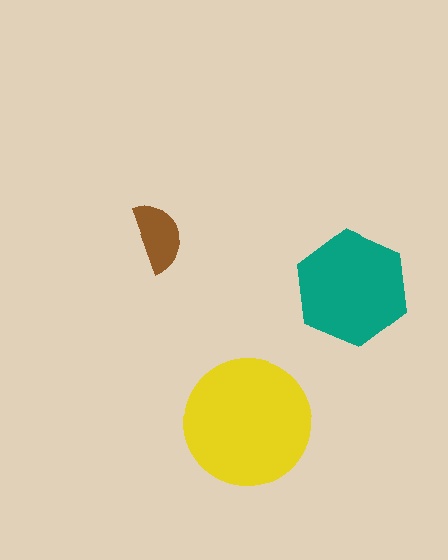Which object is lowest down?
The yellow circle is bottommost.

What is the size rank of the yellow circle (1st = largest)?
1st.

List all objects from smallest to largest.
The brown semicircle, the teal hexagon, the yellow circle.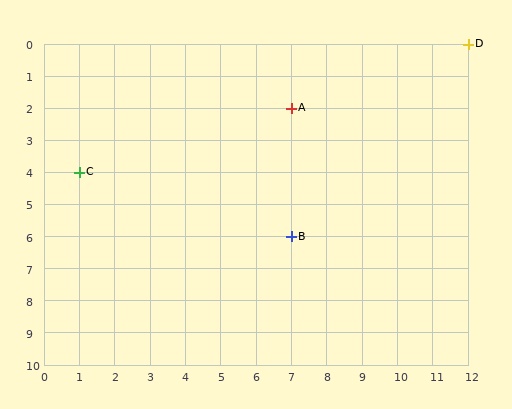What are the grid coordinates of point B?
Point B is at grid coordinates (7, 6).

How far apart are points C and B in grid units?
Points C and B are 6 columns and 2 rows apart (about 6.3 grid units diagonally).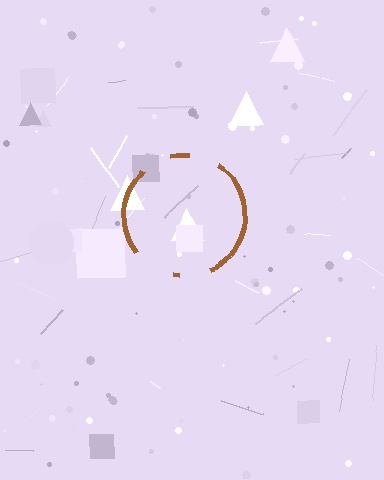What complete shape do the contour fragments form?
The contour fragments form a circle.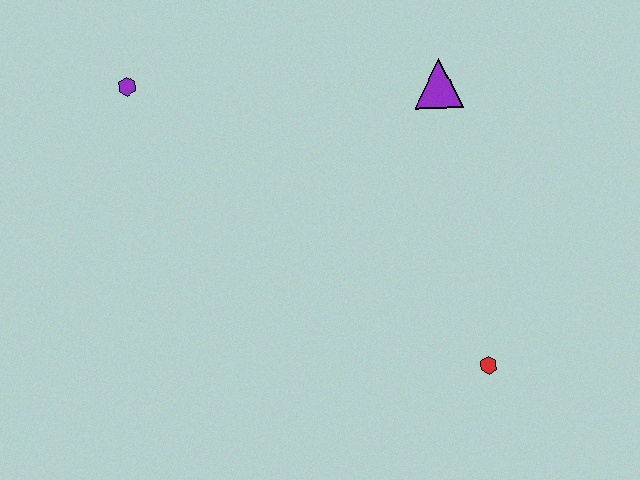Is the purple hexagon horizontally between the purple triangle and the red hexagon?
No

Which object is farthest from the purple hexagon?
The red hexagon is farthest from the purple hexagon.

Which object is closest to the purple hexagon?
The purple triangle is closest to the purple hexagon.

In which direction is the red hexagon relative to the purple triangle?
The red hexagon is below the purple triangle.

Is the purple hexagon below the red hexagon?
No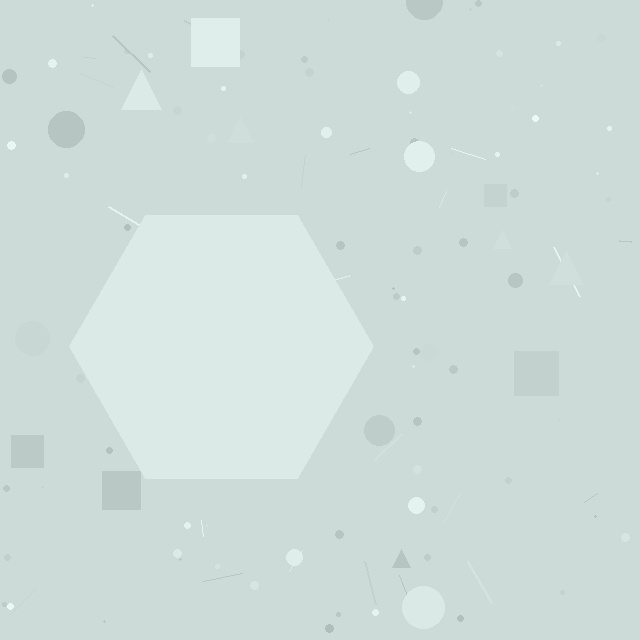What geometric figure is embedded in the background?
A hexagon is embedded in the background.